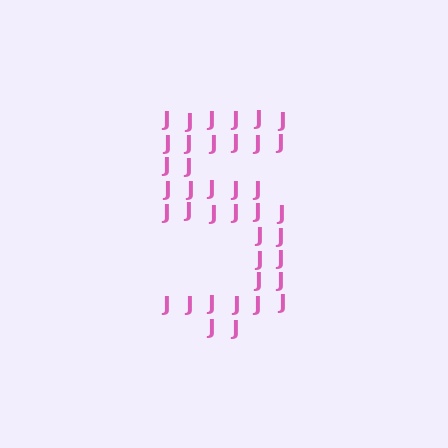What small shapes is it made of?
It is made of small letter J's.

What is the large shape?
The large shape is the digit 5.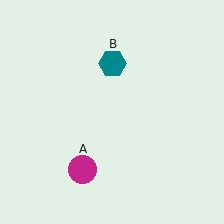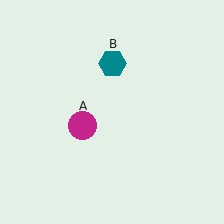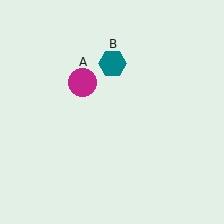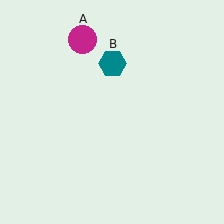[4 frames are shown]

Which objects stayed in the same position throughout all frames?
Teal hexagon (object B) remained stationary.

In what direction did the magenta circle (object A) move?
The magenta circle (object A) moved up.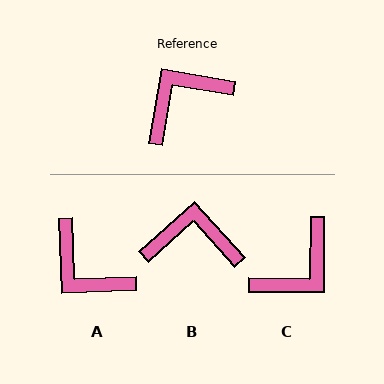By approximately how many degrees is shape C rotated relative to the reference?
Approximately 170 degrees clockwise.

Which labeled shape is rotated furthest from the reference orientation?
C, about 170 degrees away.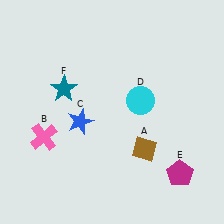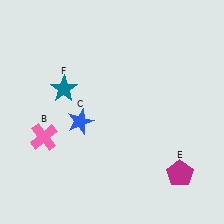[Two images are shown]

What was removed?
The cyan circle (D), the brown diamond (A) were removed in Image 2.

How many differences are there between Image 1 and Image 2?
There are 2 differences between the two images.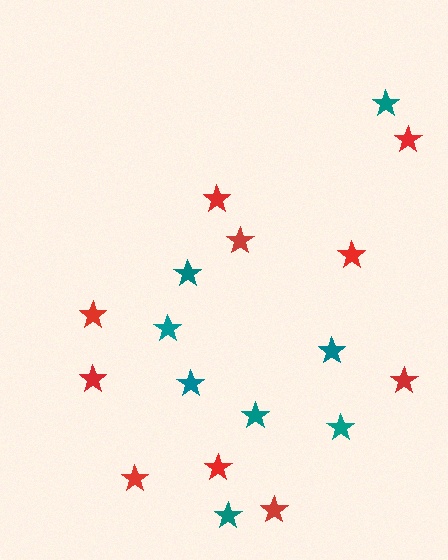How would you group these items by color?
There are 2 groups: one group of teal stars (8) and one group of red stars (10).